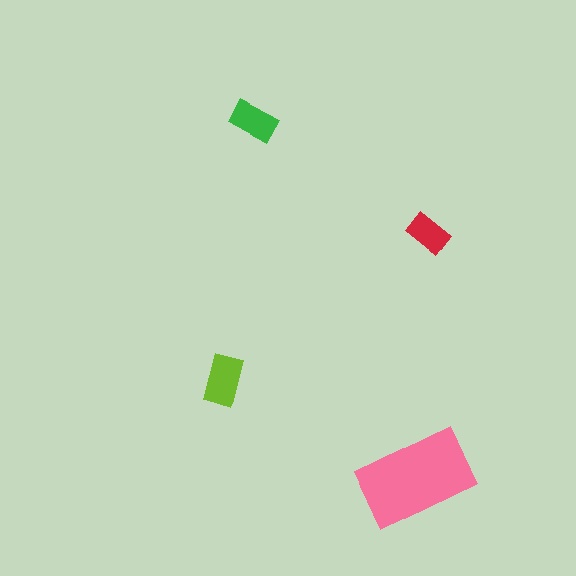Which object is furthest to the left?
The lime rectangle is leftmost.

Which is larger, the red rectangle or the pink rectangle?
The pink one.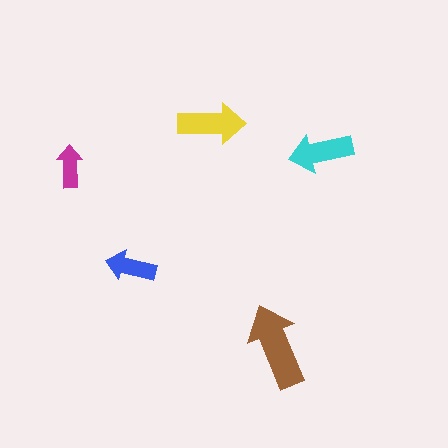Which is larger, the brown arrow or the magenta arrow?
The brown one.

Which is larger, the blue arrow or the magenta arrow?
The blue one.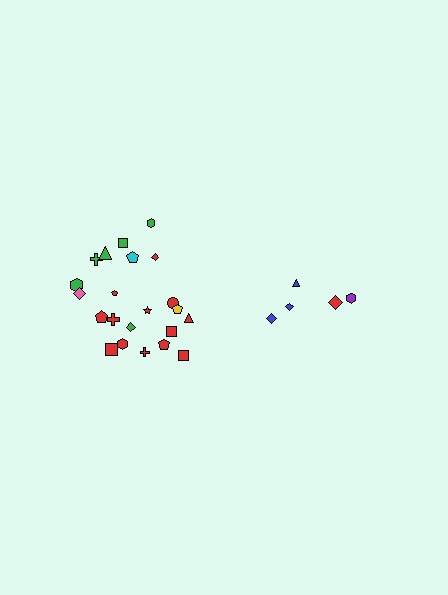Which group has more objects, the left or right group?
The left group.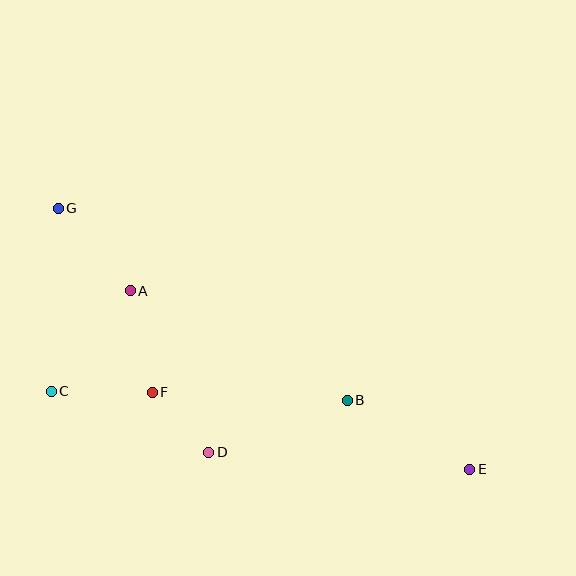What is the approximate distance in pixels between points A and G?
The distance between A and G is approximately 110 pixels.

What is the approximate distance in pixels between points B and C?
The distance between B and C is approximately 296 pixels.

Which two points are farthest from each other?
Points E and G are farthest from each other.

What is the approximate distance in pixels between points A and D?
The distance between A and D is approximately 180 pixels.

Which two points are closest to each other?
Points D and F are closest to each other.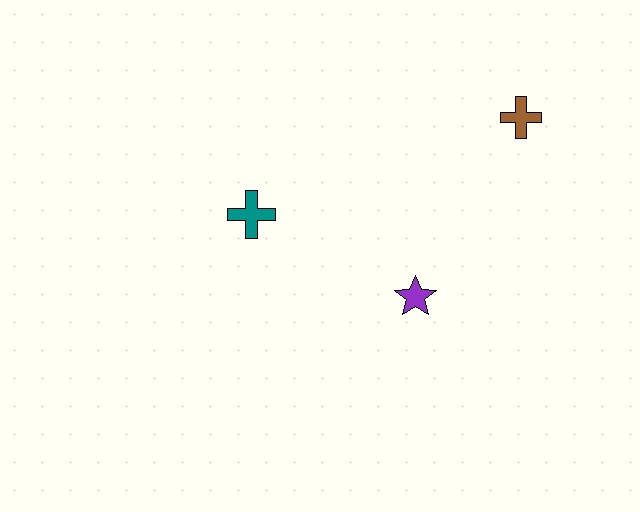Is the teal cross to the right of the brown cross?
No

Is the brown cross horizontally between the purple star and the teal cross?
No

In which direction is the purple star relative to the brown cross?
The purple star is below the brown cross.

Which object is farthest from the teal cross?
The brown cross is farthest from the teal cross.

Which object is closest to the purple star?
The teal cross is closest to the purple star.